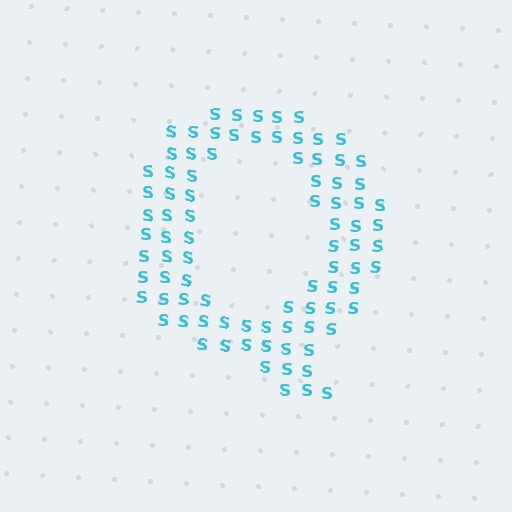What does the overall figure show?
The overall figure shows the letter Q.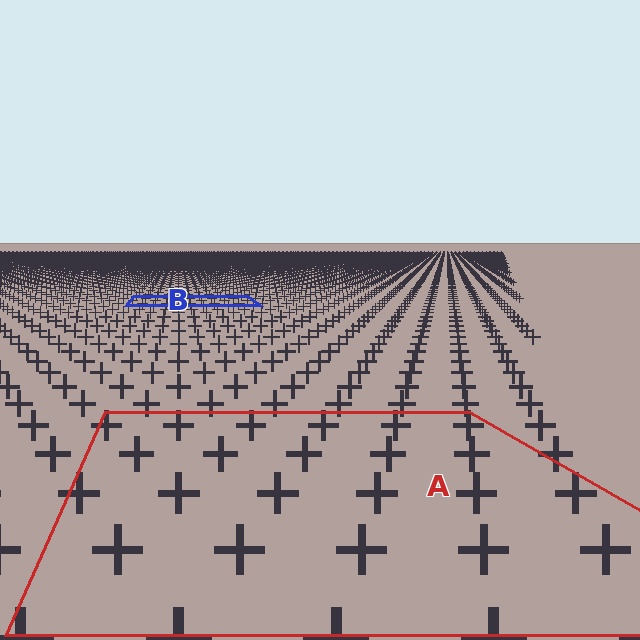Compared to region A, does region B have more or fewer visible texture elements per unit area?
Region B has more texture elements per unit area — they are packed more densely because it is farther away.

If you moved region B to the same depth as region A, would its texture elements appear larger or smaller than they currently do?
They would appear larger. At a closer depth, the same texture elements are projected at a bigger on-screen size.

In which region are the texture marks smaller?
The texture marks are smaller in region B, because it is farther away.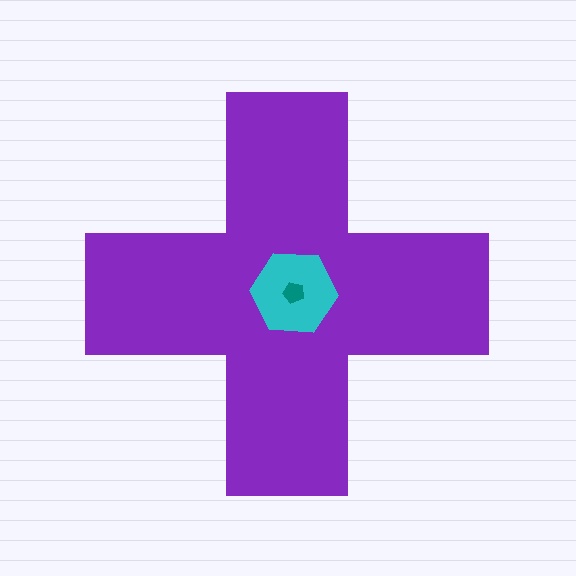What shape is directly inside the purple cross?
The cyan hexagon.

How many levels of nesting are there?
3.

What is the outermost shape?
The purple cross.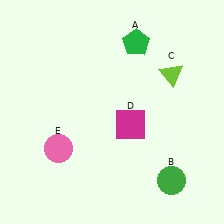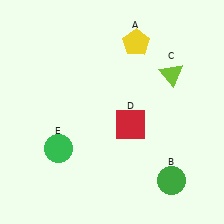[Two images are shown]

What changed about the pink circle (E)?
In Image 1, E is pink. In Image 2, it changed to green.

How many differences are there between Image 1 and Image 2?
There are 3 differences between the two images.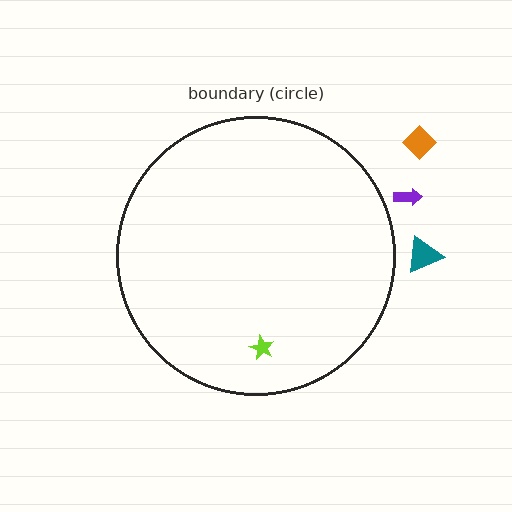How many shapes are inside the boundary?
1 inside, 3 outside.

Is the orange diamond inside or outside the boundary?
Outside.